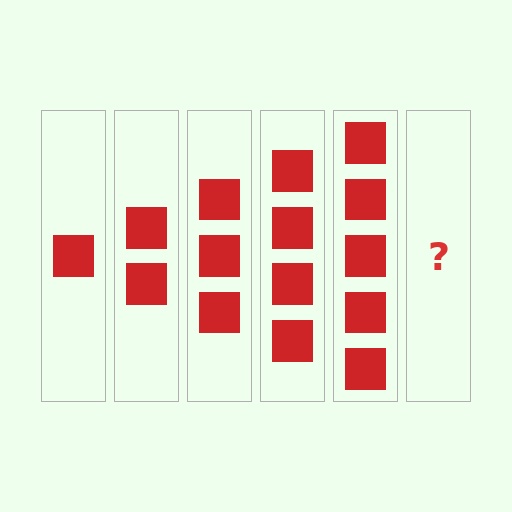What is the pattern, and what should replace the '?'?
The pattern is that each step adds one more square. The '?' should be 6 squares.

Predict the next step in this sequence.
The next step is 6 squares.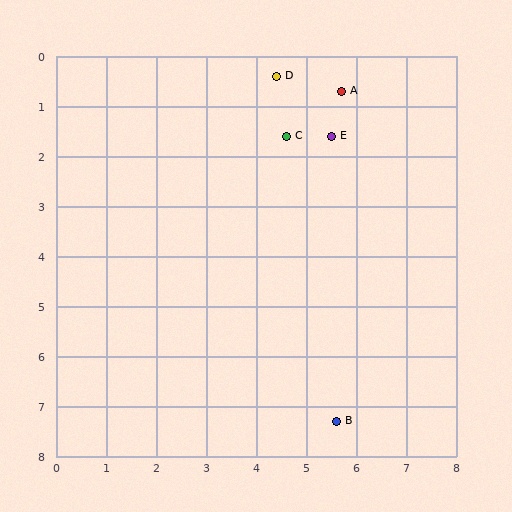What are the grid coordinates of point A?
Point A is at approximately (5.7, 0.7).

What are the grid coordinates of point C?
Point C is at approximately (4.6, 1.6).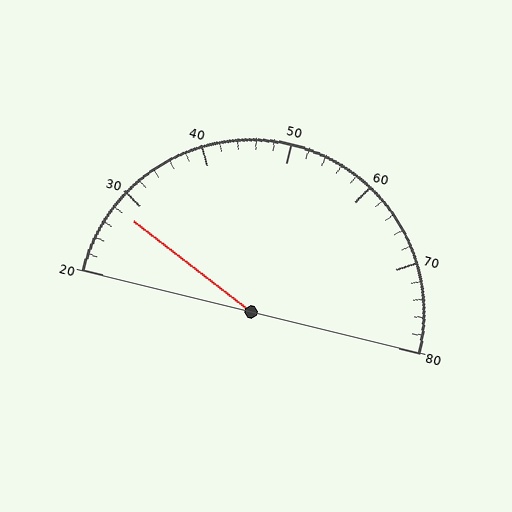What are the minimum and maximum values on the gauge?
The gauge ranges from 20 to 80.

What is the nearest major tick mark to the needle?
The nearest major tick mark is 30.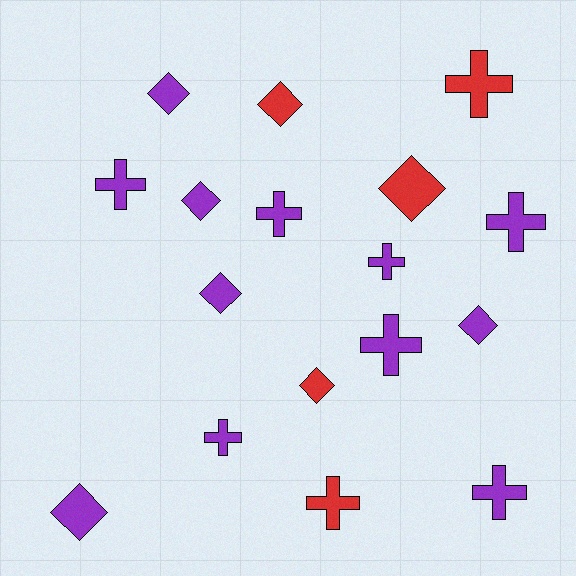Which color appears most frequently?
Purple, with 12 objects.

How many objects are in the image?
There are 17 objects.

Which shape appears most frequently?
Cross, with 9 objects.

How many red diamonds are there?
There are 3 red diamonds.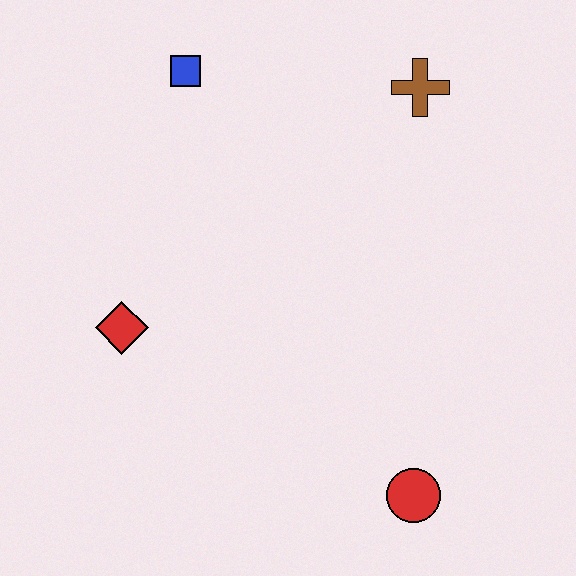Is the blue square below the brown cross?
No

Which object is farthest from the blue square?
The red circle is farthest from the blue square.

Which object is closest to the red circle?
The red diamond is closest to the red circle.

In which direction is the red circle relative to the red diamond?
The red circle is to the right of the red diamond.